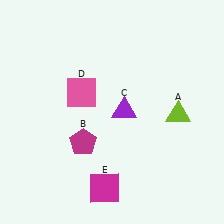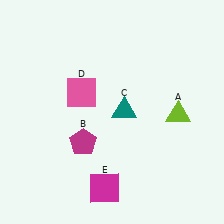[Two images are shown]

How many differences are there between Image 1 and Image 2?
There is 1 difference between the two images.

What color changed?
The triangle (C) changed from purple in Image 1 to teal in Image 2.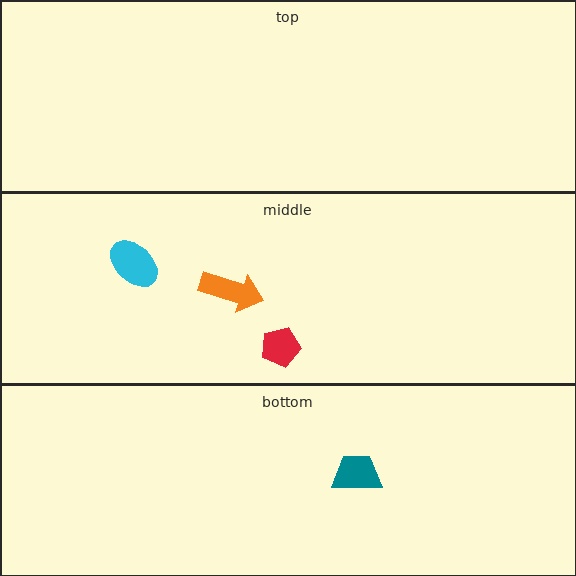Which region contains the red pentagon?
The middle region.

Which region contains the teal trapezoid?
The bottom region.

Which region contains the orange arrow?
The middle region.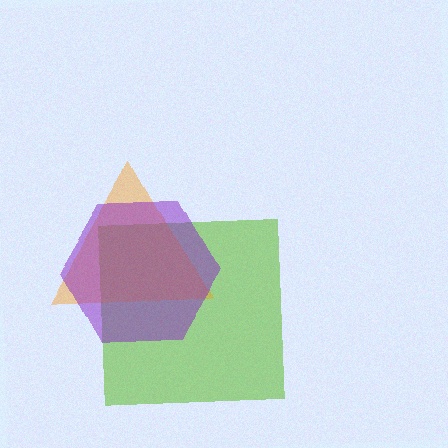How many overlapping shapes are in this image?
There are 3 overlapping shapes in the image.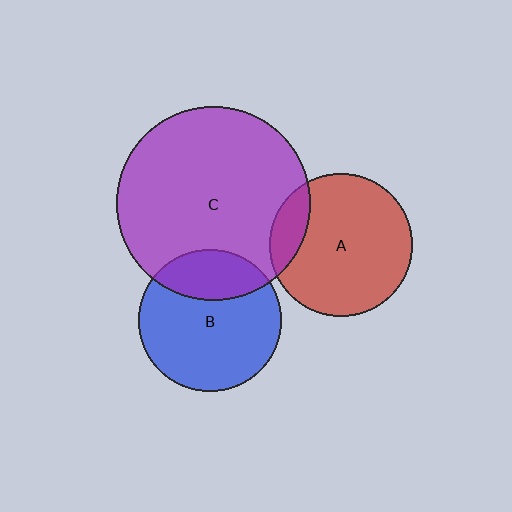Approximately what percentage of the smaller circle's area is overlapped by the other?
Approximately 15%.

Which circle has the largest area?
Circle C (purple).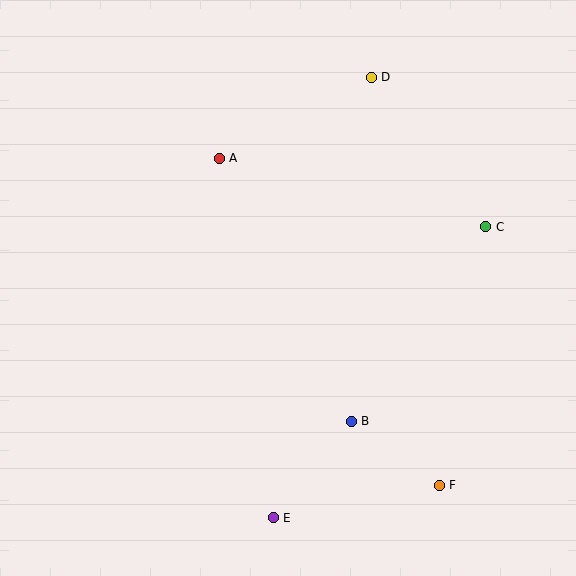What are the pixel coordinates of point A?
Point A is at (219, 158).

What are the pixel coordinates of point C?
Point C is at (486, 227).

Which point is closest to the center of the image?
Point A at (219, 158) is closest to the center.